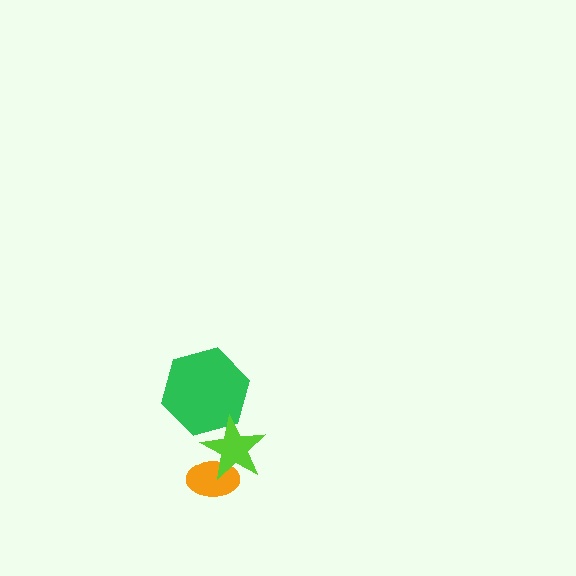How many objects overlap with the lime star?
2 objects overlap with the lime star.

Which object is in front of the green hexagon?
The lime star is in front of the green hexagon.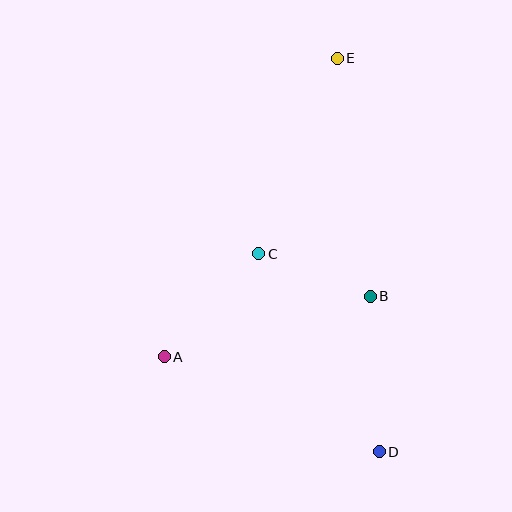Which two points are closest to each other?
Points B and C are closest to each other.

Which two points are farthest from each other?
Points D and E are farthest from each other.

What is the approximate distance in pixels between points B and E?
The distance between B and E is approximately 240 pixels.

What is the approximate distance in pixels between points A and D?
The distance between A and D is approximately 235 pixels.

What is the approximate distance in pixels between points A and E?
The distance between A and E is approximately 345 pixels.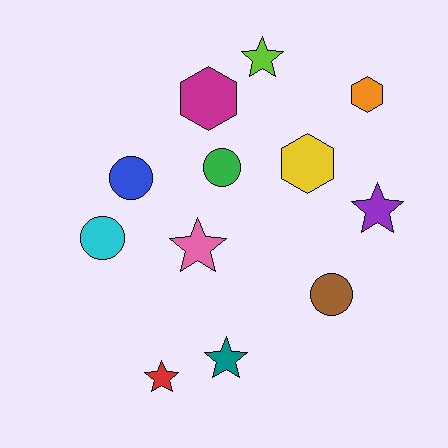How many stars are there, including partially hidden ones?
There are 5 stars.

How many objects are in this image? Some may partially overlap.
There are 12 objects.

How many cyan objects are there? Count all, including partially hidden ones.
There is 1 cyan object.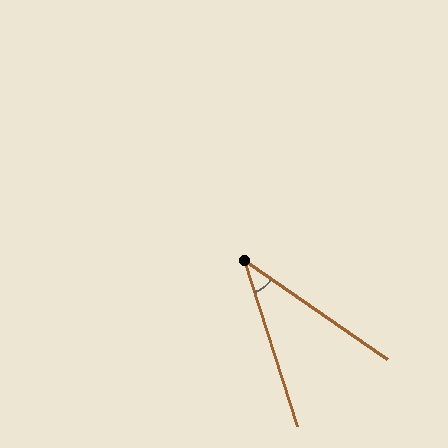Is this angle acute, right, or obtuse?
It is acute.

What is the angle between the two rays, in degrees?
Approximately 38 degrees.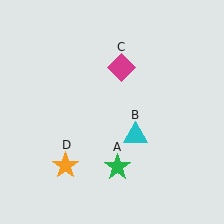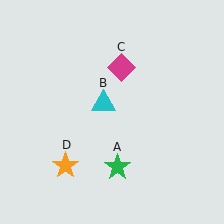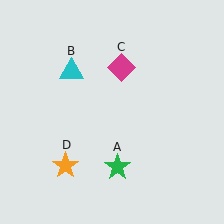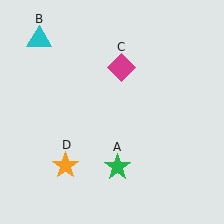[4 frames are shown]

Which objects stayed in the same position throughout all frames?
Green star (object A) and magenta diamond (object C) and orange star (object D) remained stationary.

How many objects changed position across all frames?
1 object changed position: cyan triangle (object B).